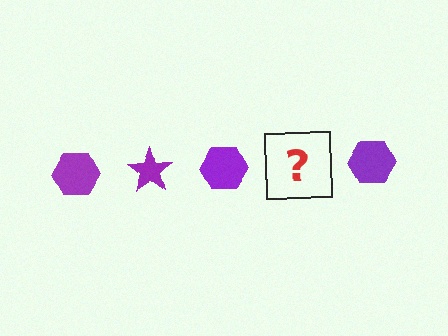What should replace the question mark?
The question mark should be replaced with a purple star.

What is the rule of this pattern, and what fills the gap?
The rule is that the pattern cycles through hexagon, star shapes in purple. The gap should be filled with a purple star.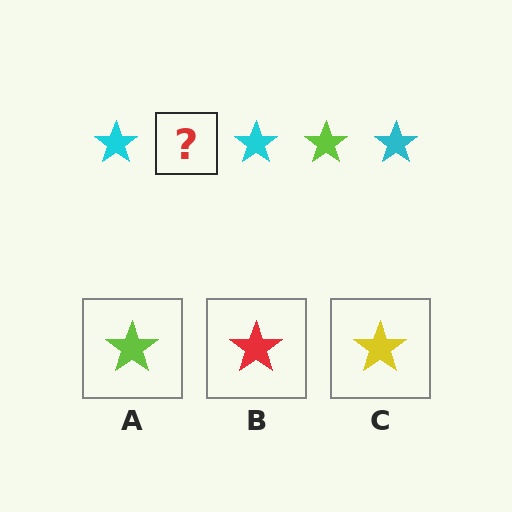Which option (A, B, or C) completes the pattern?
A.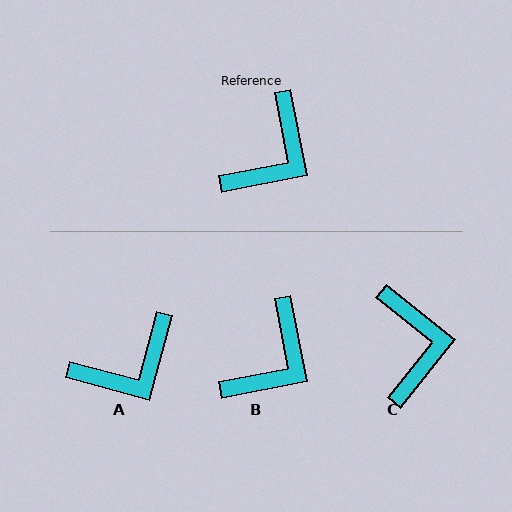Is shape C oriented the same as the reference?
No, it is off by about 40 degrees.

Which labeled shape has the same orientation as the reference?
B.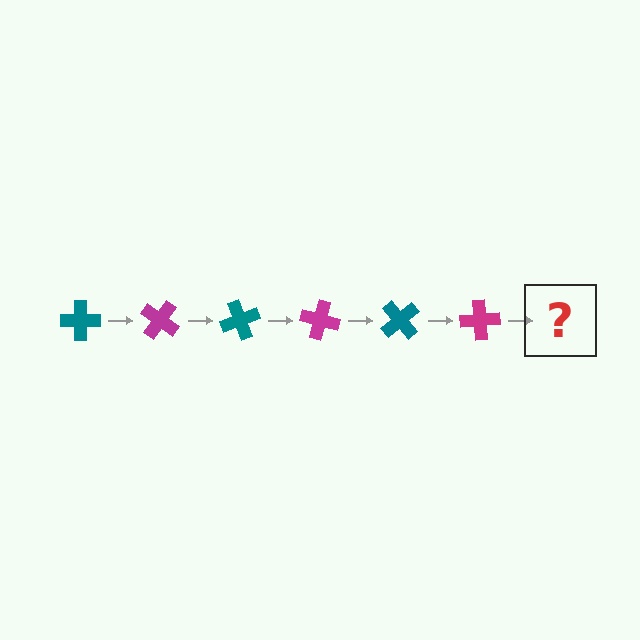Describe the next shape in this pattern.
It should be a teal cross, rotated 210 degrees from the start.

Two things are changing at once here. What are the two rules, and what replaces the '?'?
The two rules are that it rotates 35 degrees each step and the color cycles through teal and magenta. The '?' should be a teal cross, rotated 210 degrees from the start.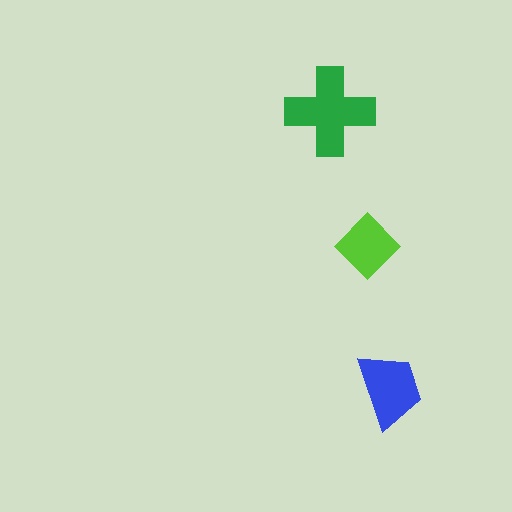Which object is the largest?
The green cross.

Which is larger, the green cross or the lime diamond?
The green cross.